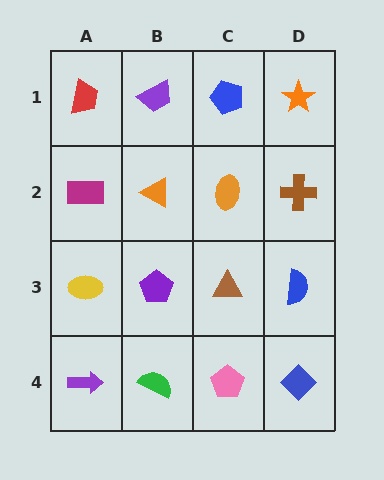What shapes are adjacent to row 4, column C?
A brown triangle (row 3, column C), a green semicircle (row 4, column B), a blue diamond (row 4, column D).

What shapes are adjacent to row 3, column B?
An orange triangle (row 2, column B), a green semicircle (row 4, column B), a yellow ellipse (row 3, column A), a brown triangle (row 3, column C).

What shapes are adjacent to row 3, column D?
A brown cross (row 2, column D), a blue diamond (row 4, column D), a brown triangle (row 3, column C).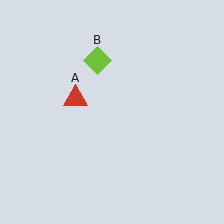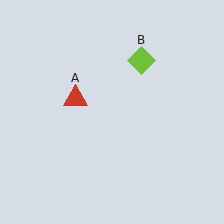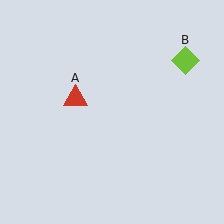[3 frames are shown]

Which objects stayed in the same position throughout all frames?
Red triangle (object A) remained stationary.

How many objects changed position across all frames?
1 object changed position: lime diamond (object B).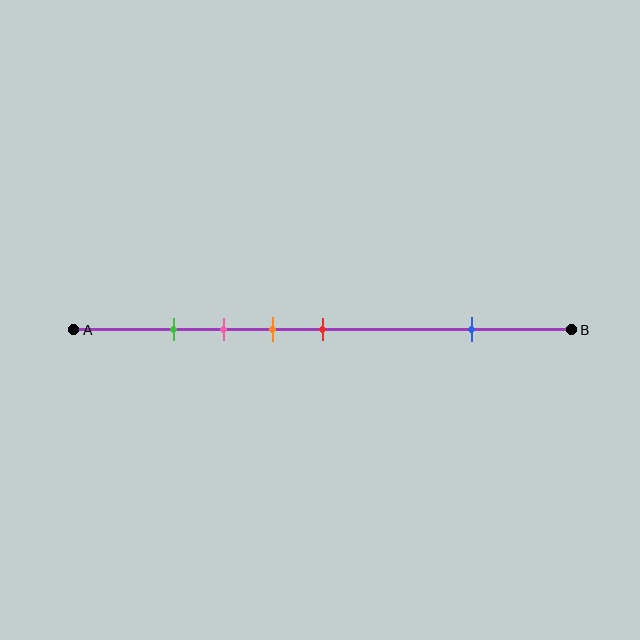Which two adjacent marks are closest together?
The green and pink marks are the closest adjacent pair.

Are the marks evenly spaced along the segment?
No, the marks are not evenly spaced.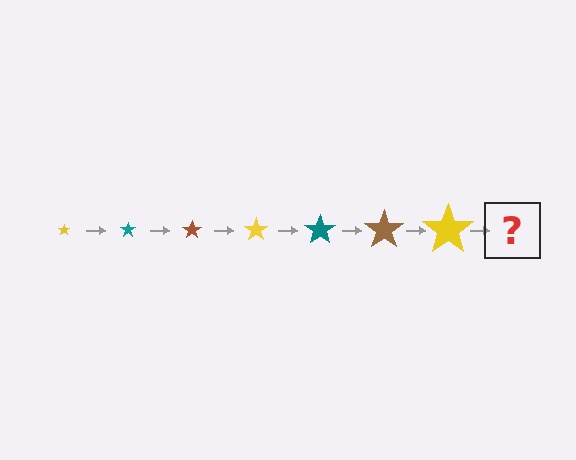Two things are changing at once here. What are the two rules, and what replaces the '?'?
The two rules are that the star grows larger each step and the color cycles through yellow, teal, and brown. The '?' should be a teal star, larger than the previous one.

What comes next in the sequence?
The next element should be a teal star, larger than the previous one.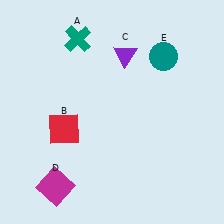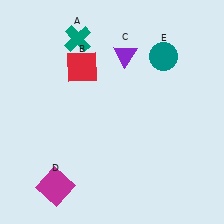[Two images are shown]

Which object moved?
The red square (B) moved up.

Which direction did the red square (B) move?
The red square (B) moved up.